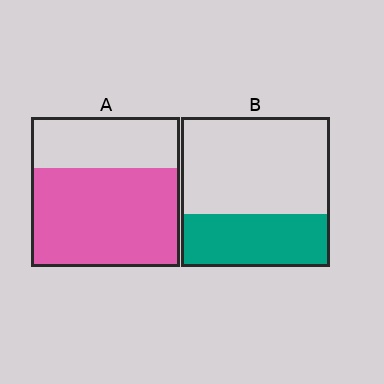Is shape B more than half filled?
No.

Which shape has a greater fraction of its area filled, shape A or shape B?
Shape A.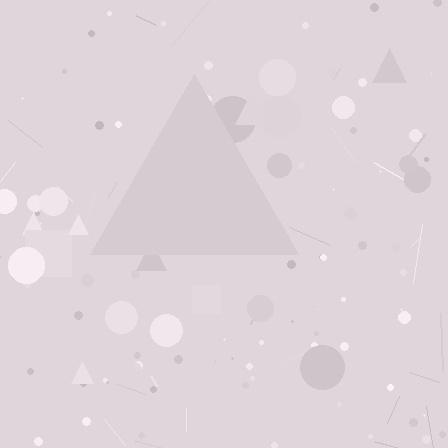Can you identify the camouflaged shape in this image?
The camouflaged shape is a triangle.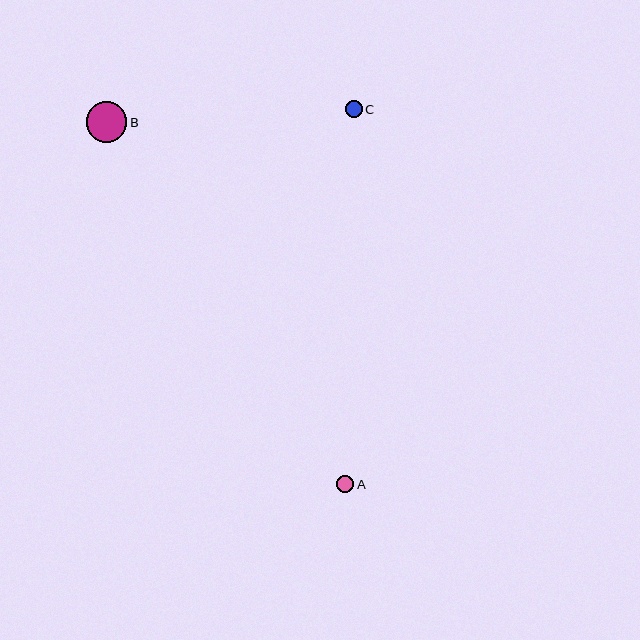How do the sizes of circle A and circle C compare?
Circle A and circle C are approximately the same size.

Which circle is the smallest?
Circle C is the smallest with a size of approximately 17 pixels.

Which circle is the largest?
Circle B is the largest with a size of approximately 41 pixels.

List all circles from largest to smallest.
From largest to smallest: B, A, C.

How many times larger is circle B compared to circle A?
Circle B is approximately 2.3 times the size of circle A.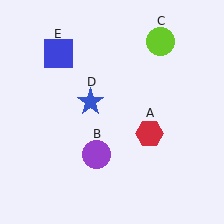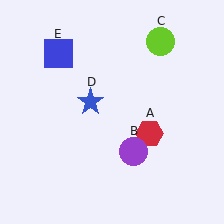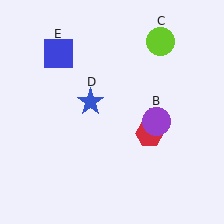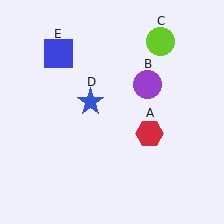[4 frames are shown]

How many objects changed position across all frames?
1 object changed position: purple circle (object B).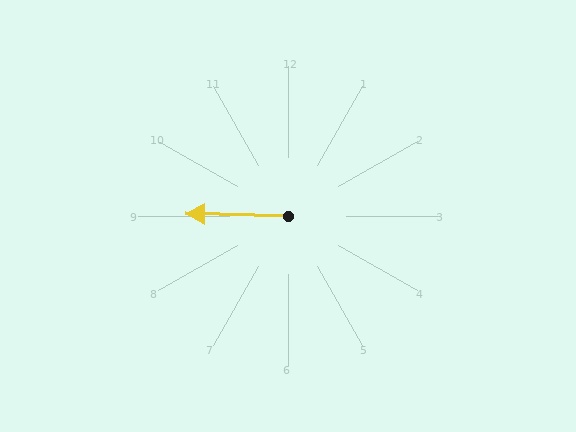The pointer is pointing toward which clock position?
Roughly 9 o'clock.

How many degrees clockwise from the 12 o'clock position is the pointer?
Approximately 271 degrees.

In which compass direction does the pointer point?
West.